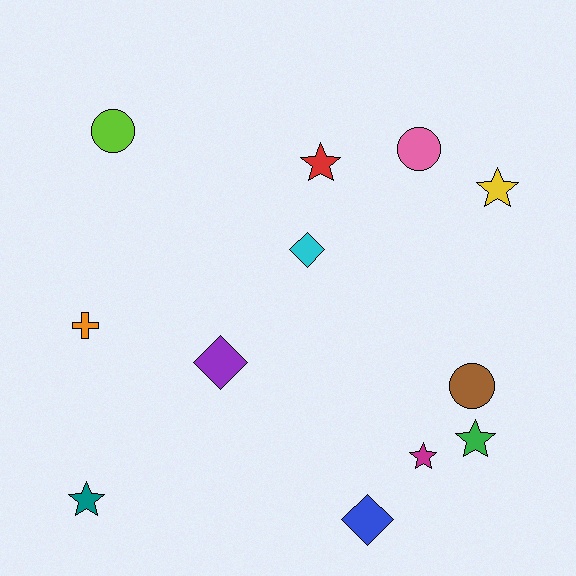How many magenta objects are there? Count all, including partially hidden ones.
There is 1 magenta object.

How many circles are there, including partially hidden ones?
There are 3 circles.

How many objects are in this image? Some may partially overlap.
There are 12 objects.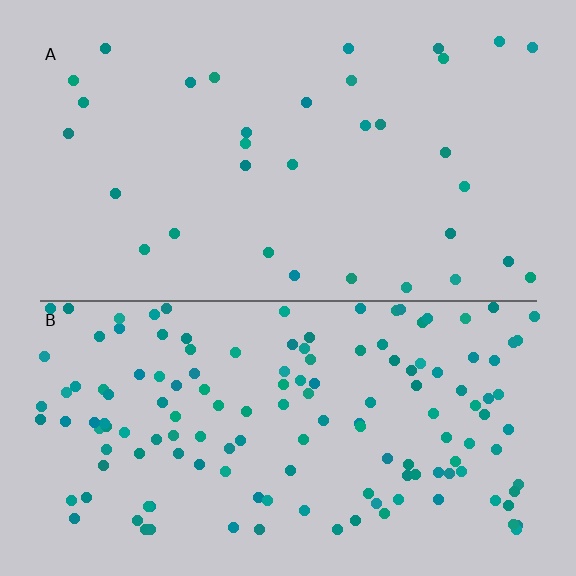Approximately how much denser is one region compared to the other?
Approximately 4.3× — region B over region A.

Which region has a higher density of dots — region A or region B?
B (the bottom).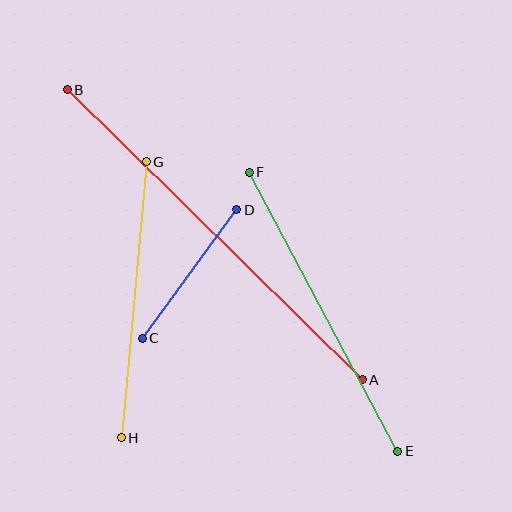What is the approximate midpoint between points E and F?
The midpoint is at approximately (323, 312) pixels.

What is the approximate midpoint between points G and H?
The midpoint is at approximately (134, 300) pixels.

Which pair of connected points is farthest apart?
Points A and B are farthest apart.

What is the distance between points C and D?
The distance is approximately 159 pixels.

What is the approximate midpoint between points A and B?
The midpoint is at approximately (215, 235) pixels.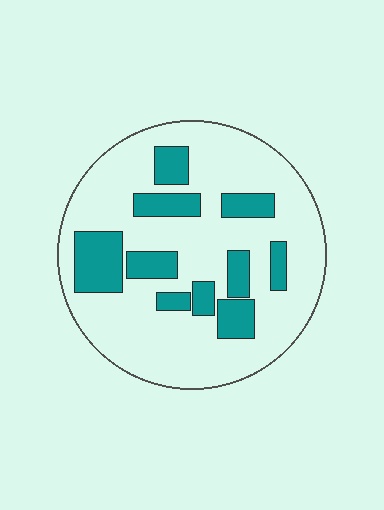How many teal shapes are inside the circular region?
10.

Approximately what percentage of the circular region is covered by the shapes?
Approximately 25%.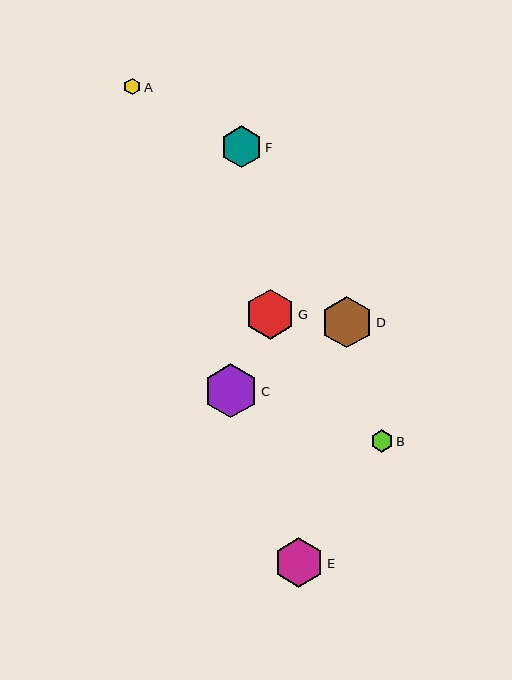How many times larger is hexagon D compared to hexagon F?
Hexagon D is approximately 1.2 times the size of hexagon F.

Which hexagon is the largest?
Hexagon C is the largest with a size of approximately 53 pixels.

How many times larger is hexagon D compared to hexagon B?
Hexagon D is approximately 2.3 times the size of hexagon B.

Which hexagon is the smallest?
Hexagon A is the smallest with a size of approximately 17 pixels.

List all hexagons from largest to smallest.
From largest to smallest: C, D, G, E, F, B, A.